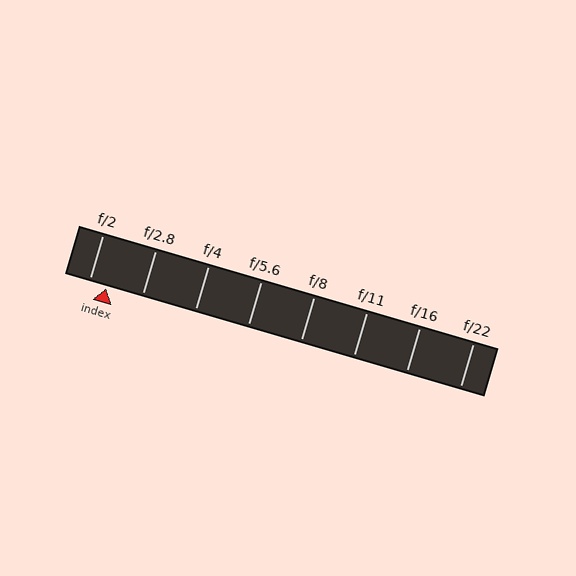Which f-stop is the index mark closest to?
The index mark is closest to f/2.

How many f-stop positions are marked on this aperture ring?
There are 8 f-stop positions marked.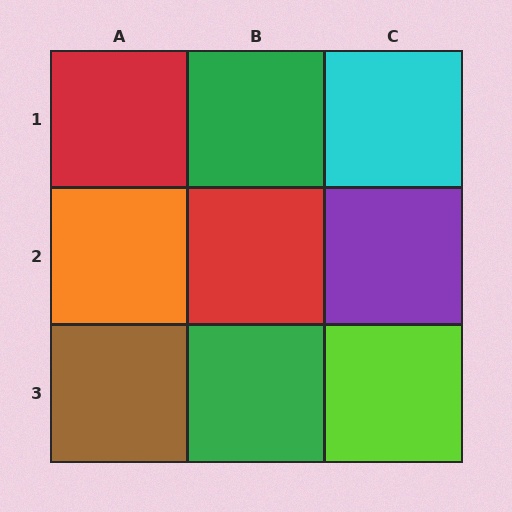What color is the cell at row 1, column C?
Cyan.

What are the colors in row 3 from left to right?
Brown, green, lime.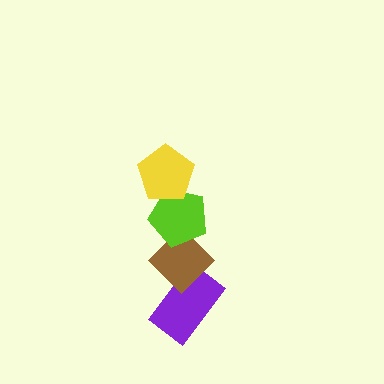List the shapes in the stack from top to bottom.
From top to bottom: the yellow pentagon, the lime pentagon, the brown diamond, the purple rectangle.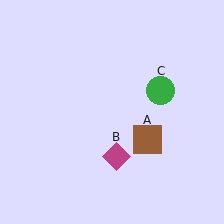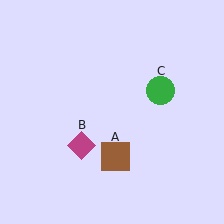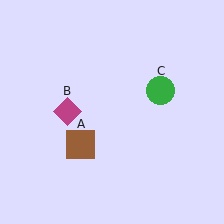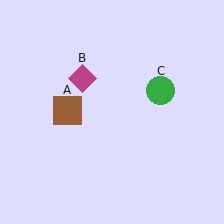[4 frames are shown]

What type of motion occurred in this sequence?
The brown square (object A), magenta diamond (object B) rotated clockwise around the center of the scene.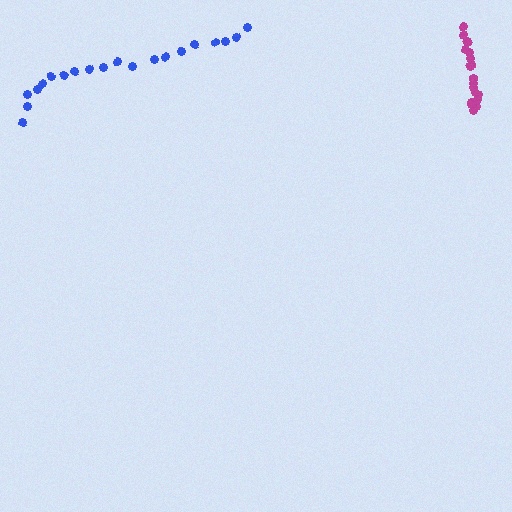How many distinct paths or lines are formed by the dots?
There are 2 distinct paths.